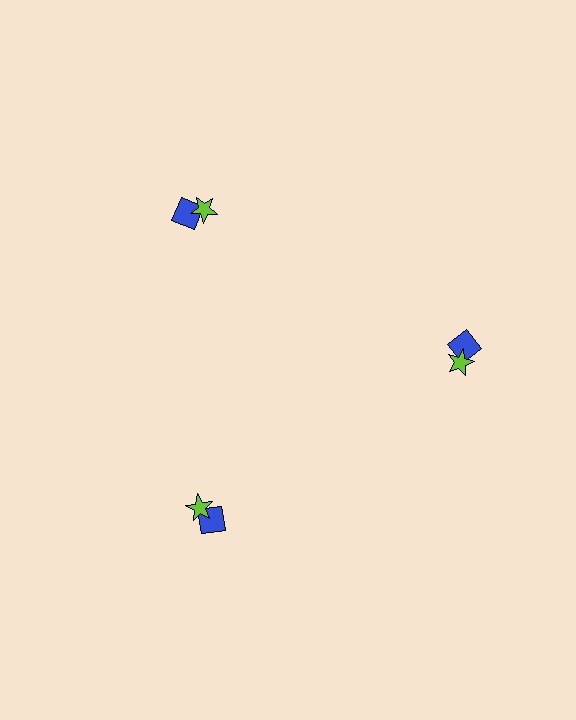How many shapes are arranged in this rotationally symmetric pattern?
There are 6 shapes, arranged in 3 groups of 2.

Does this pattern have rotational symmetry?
Yes, this pattern has 3-fold rotational symmetry. It looks the same after rotating 120 degrees around the center.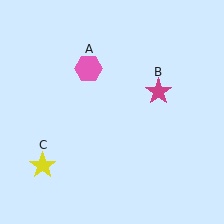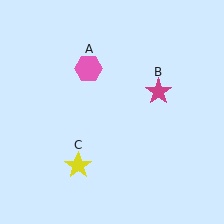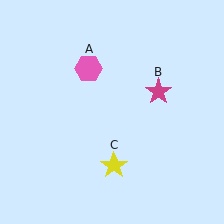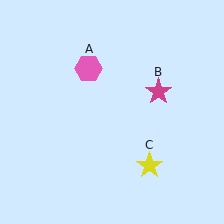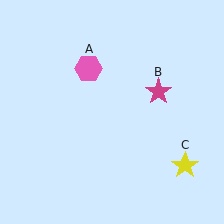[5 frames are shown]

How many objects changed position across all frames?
1 object changed position: yellow star (object C).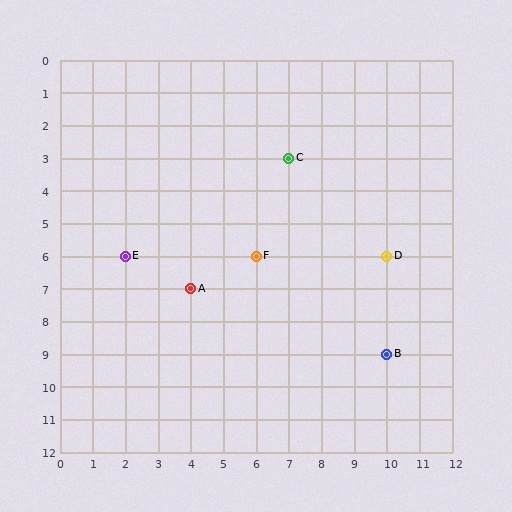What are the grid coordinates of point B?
Point B is at grid coordinates (10, 9).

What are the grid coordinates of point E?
Point E is at grid coordinates (2, 6).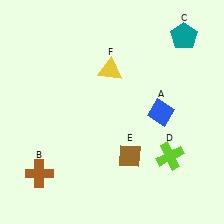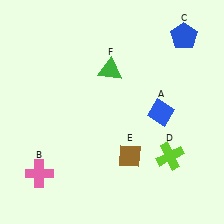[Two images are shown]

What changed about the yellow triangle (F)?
In Image 1, F is yellow. In Image 2, it changed to green.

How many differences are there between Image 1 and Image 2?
There are 3 differences between the two images.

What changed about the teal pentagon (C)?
In Image 1, C is teal. In Image 2, it changed to blue.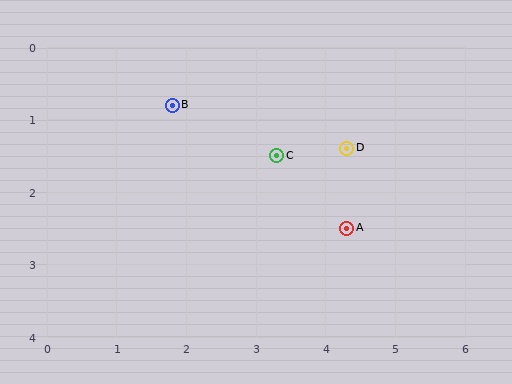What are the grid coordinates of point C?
Point C is at approximately (3.3, 1.5).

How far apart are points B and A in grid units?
Points B and A are about 3.0 grid units apart.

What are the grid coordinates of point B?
Point B is at approximately (1.8, 0.8).